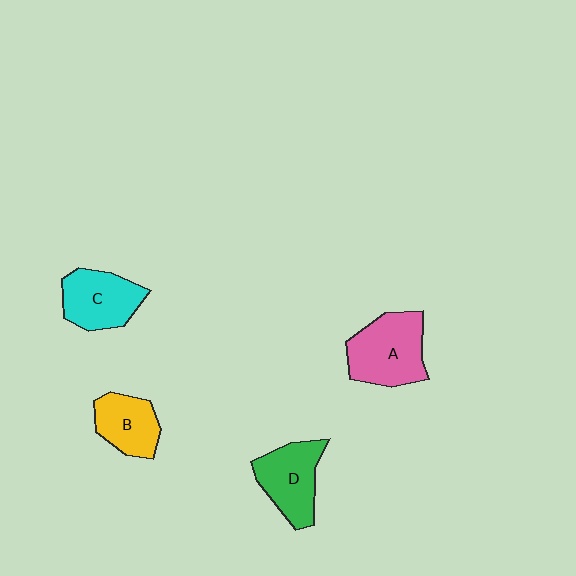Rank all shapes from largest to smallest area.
From largest to smallest: A (pink), D (green), C (cyan), B (yellow).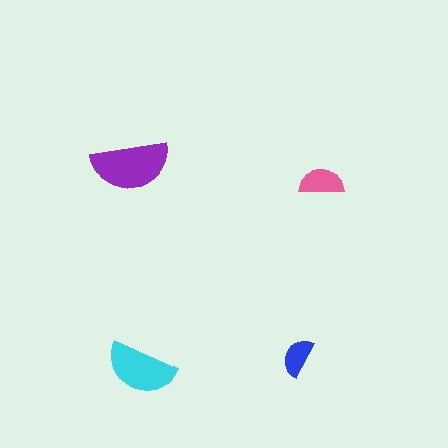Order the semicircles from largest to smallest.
the purple one, the cyan one, the pink one, the blue one.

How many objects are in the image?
There are 4 objects in the image.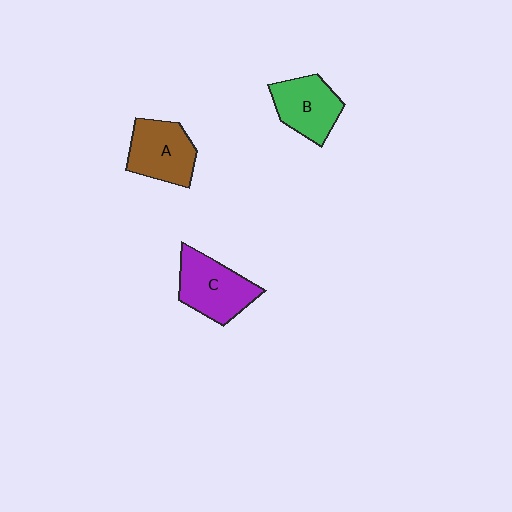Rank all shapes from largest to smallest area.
From largest to smallest: C (purple), A (brown), B (green).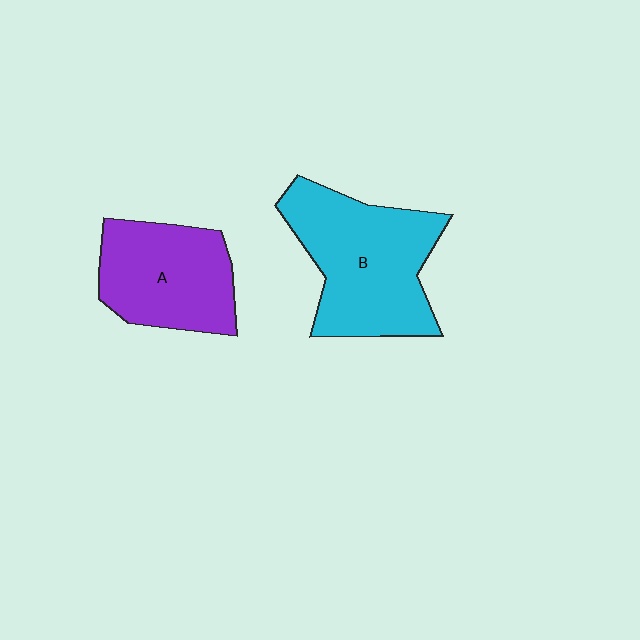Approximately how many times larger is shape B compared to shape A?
Approximately 1.3 times.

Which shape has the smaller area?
Shape A (purple).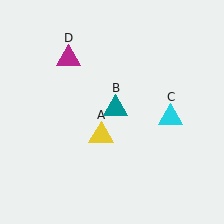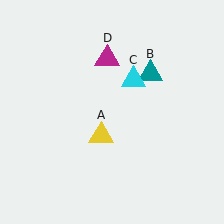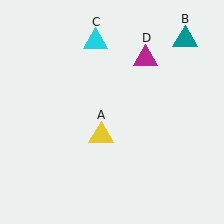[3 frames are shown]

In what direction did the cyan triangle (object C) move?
The cyan triangle (object C) moved up and to the left.